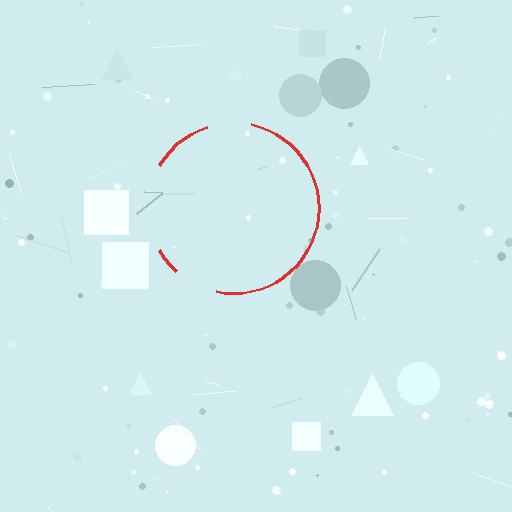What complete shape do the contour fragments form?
The contour fragments form a circle.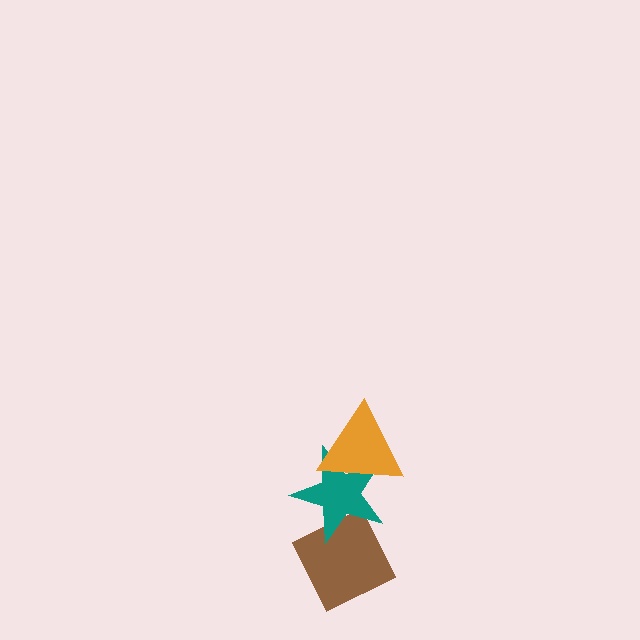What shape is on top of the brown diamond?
The teal star is on top of the brown diamond.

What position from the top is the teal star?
The teal star is 2nd from the top.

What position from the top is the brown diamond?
The brown diamond is 3rd from the top.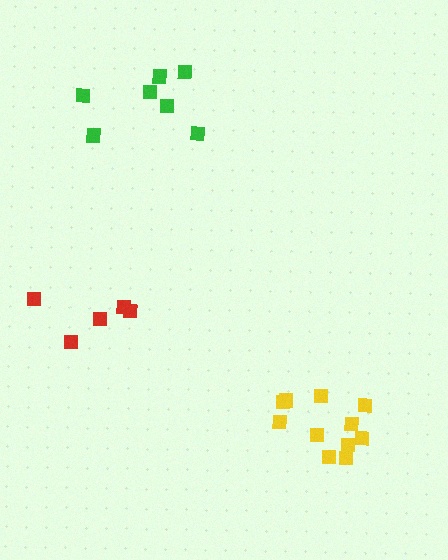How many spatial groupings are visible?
There are 3 spatial groupings.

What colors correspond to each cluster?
The clusters are colored: red, green, yellow.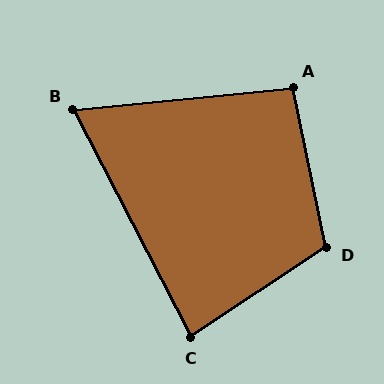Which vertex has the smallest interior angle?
B, at approximately 68 degrees.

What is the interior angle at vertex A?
Approximately 96 degrees (obtuse).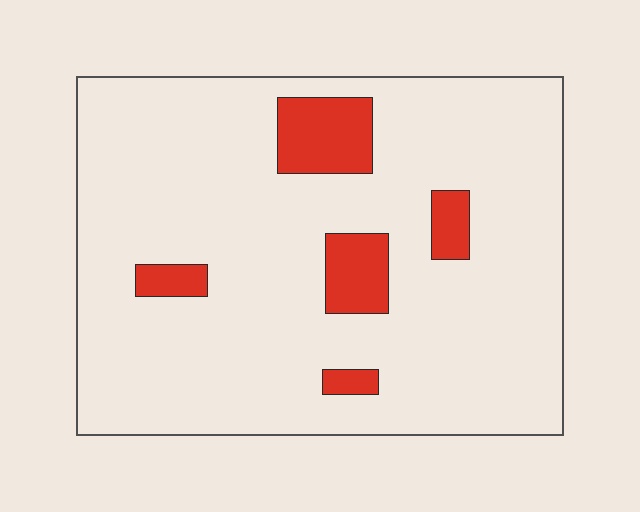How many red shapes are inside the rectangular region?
5.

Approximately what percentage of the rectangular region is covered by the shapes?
Approximately 10%.